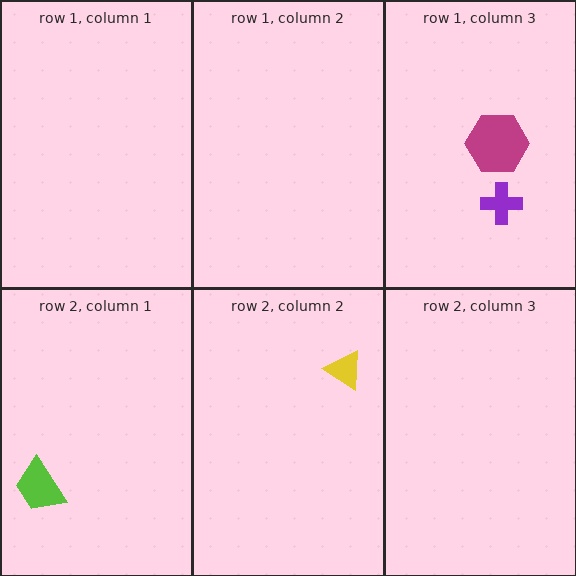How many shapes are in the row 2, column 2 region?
1.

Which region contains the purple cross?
The row 1, column 3 region.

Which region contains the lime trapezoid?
The row 2, column 1 region.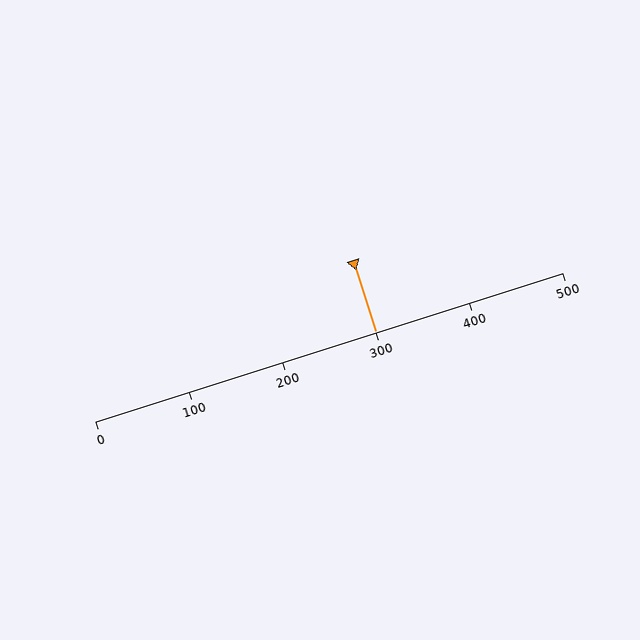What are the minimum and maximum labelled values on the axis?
The axis runs from 0 to 500.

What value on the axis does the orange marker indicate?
The marker indicates approximately 300.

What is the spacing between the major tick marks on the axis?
The major ticks are spaced 100 apart.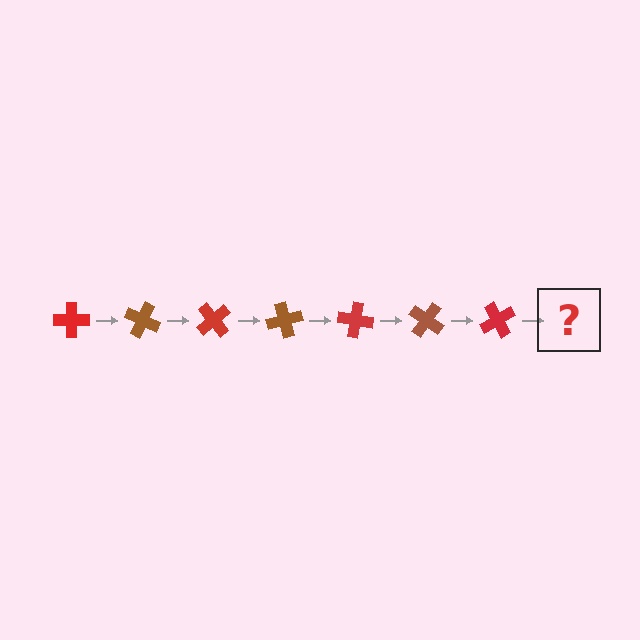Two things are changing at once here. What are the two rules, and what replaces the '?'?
The two rules are that it rotates 25 degrees each step and the color cycles through red and brown. The '?' should be a brown cross, rotated 175 degrees from the start.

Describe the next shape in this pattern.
It should be a brown cross, rotated 175 degrees from the start.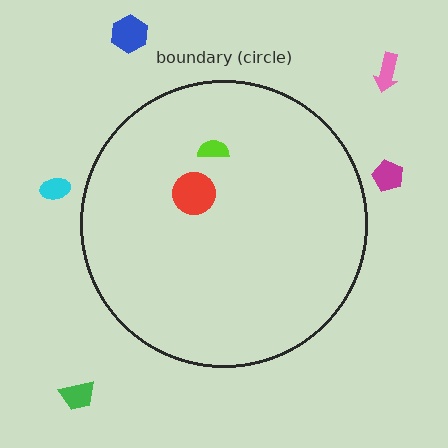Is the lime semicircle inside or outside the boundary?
Inside.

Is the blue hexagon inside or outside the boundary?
Outside.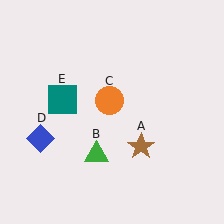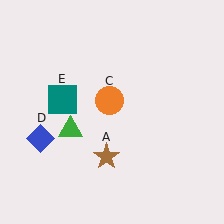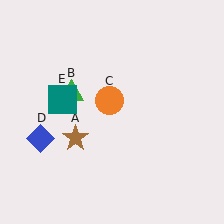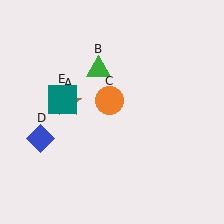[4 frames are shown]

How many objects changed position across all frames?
2 objects changed position: brown star (object A), green triangle (object B).